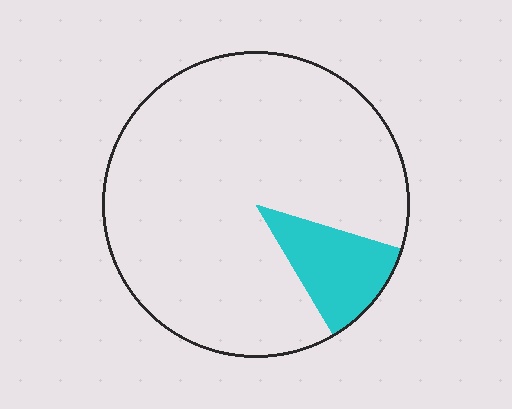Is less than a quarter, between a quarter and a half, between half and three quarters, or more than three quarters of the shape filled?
Less than a quarter.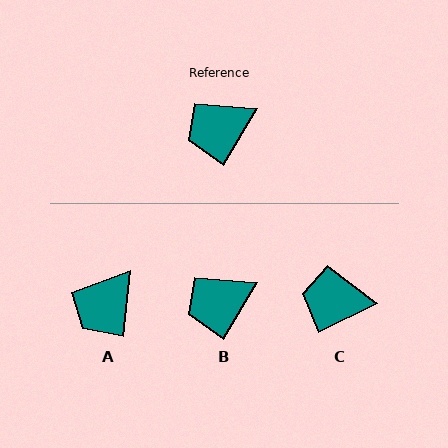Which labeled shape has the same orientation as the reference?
B.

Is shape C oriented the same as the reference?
No, it is off by about 32 degrees.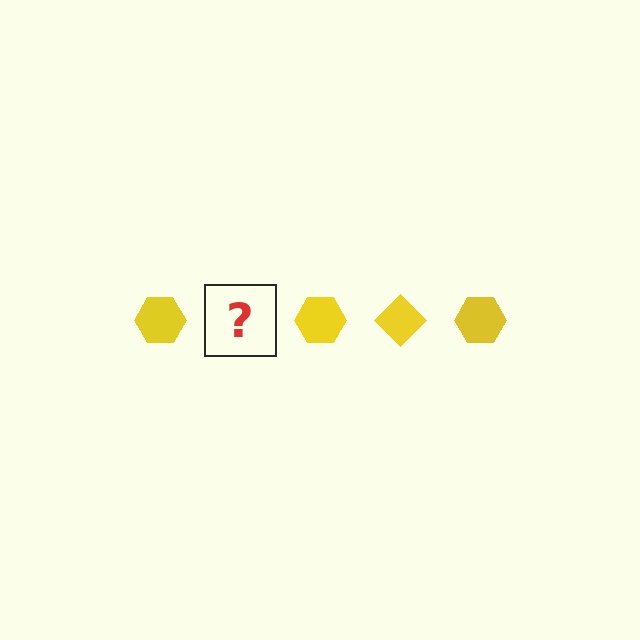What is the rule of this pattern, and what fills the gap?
The rule is that the pattern cycles through hexagon, diamond shapes in yellow. The gap should be filled with a yellow diamond.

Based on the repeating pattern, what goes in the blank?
The blank should be a yellow diamond.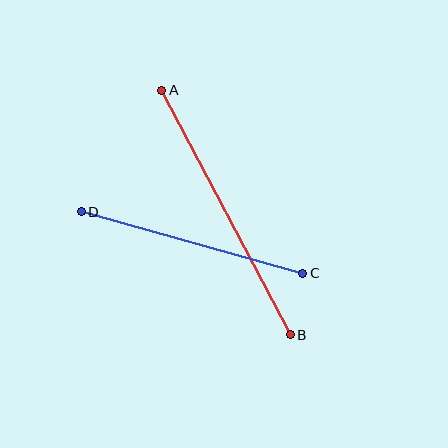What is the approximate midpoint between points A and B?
The midpoint is at approximately (226, 213) pixels.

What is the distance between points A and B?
The distance is approximately 276 pixels.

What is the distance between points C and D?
The distance is approximately 230 pixels.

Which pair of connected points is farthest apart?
Points A and B are farthest apart.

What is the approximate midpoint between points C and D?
The midpoint is at approximately (192, 242) pixels.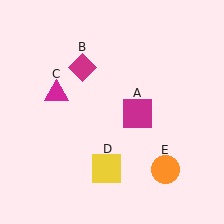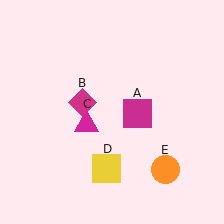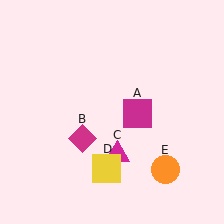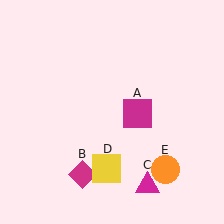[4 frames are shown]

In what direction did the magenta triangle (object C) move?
The magenta triangle (object C) moved down and to the right.